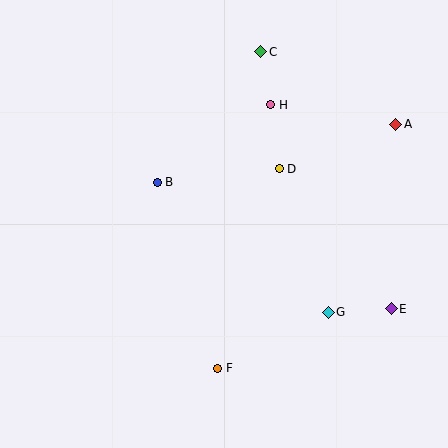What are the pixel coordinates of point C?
Point C is at (261, 52).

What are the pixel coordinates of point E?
Point E is at (391, 309).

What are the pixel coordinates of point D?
Point D is at (279, 169).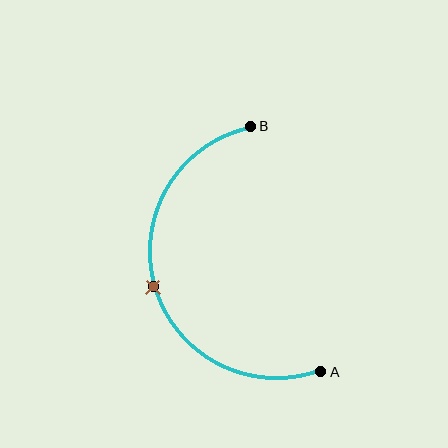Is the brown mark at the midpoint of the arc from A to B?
Yes. The brown mark lies on the arc at equal arc-length from both A and B — it is the arc midpoint.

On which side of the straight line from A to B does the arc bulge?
The arc bulges to the left of the straight line connecting A and B.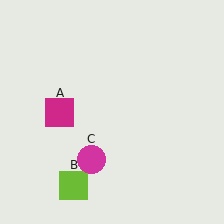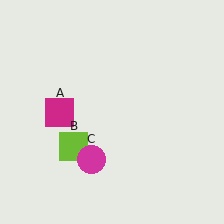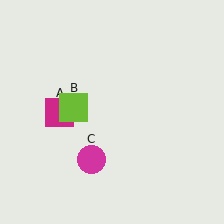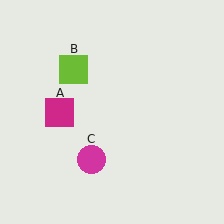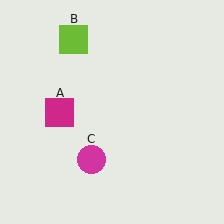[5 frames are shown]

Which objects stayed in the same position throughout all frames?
Magenta square (object A) and magenta circle (object C) remained stationary.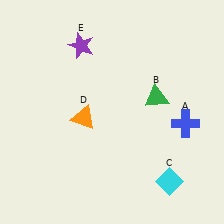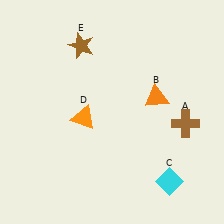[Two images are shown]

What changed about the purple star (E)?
In Image 1, E is purple. In Image 2, it changed to brown.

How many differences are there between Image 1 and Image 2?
There are 3 differences between the two images.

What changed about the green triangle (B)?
In Image 1, B is green. In Image 2, it changed to orange.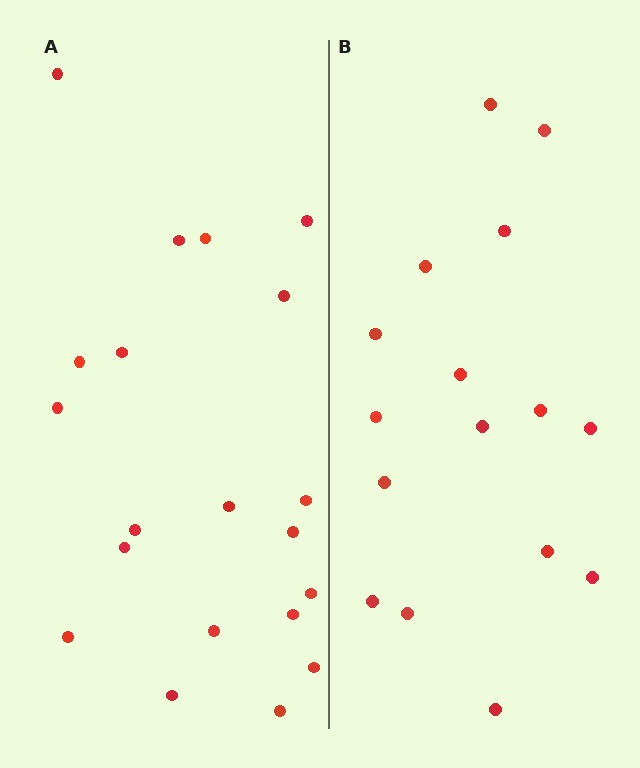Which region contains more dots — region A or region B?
Region A (the left region) has more dots.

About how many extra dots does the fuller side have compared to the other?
Region A has about 4 more dots than region B.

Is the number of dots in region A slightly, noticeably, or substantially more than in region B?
Region A has noticeably more, but not dramatically so. The ratio is roughly 1.2 to 1.